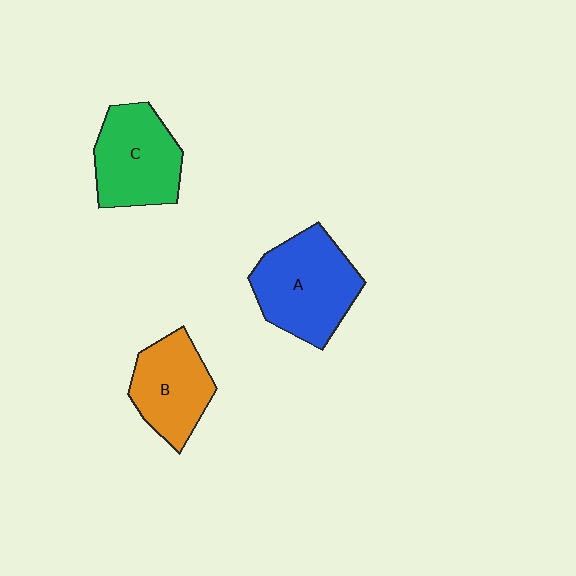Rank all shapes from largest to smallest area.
From largest to smallest: A (blue), C (green), B (orange).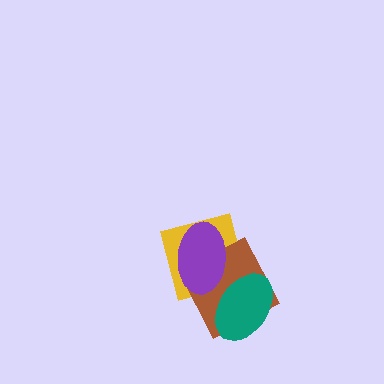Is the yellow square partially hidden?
Yes, it is partially covered by another shape.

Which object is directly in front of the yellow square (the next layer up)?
The brown square is directly in front of the yellow square.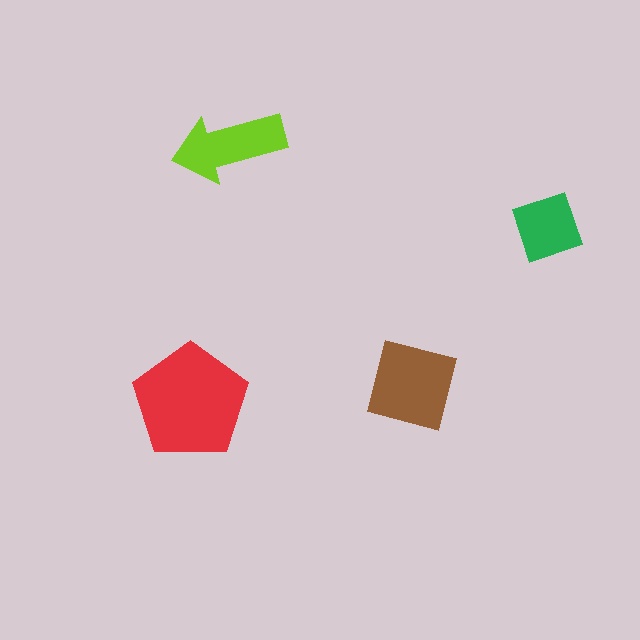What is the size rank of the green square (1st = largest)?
4th.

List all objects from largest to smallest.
The red pentagon, the brown square, the lime arrow, the green square.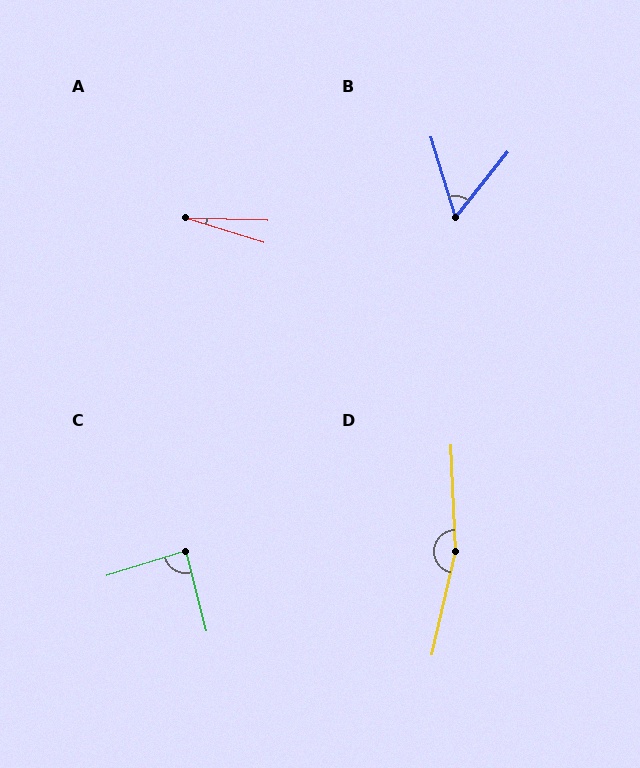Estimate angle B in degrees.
Approximately 56 degrees.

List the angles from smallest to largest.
A (16°), B (56°), C (87°), D (165°).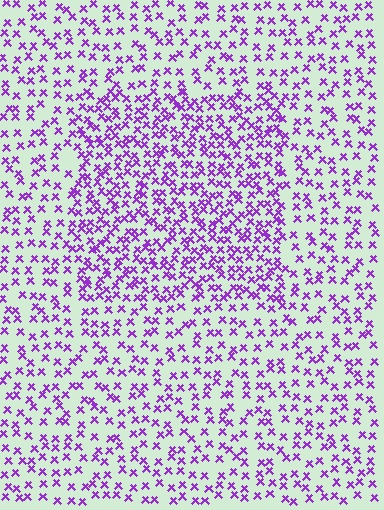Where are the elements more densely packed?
The elements are more densely packed inside the rectangle boundary.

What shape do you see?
I see a rectangle.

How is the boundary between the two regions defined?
The boundary is defined by a change in element density (approximately 1.8x ratio). All elements are the same color, size, and shape.